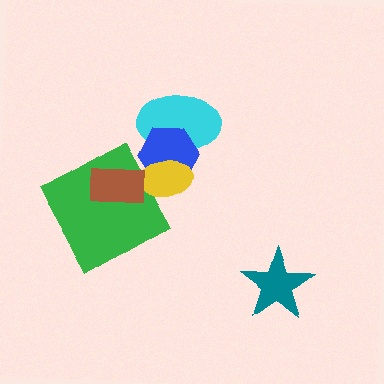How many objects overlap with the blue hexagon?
2 objects overlap with the blue hexagon.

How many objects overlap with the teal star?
0 objects overlap with the teal star.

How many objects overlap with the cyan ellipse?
2 objects overlap with the cyan ellipse.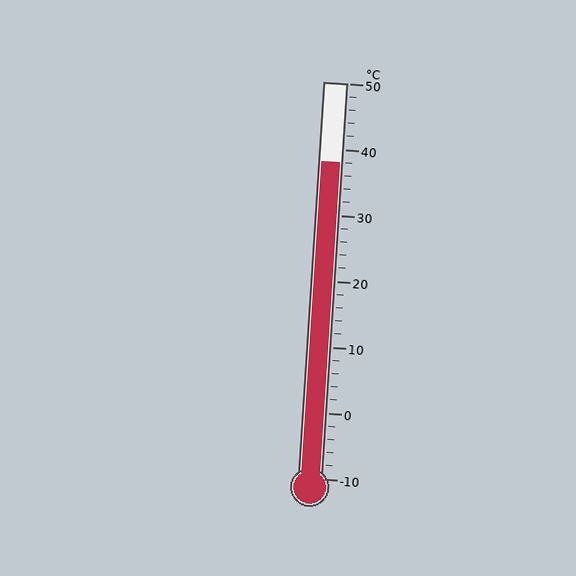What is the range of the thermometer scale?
The thermometer scale ranges from -10°C to 50°C.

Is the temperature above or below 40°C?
The temperature is below 40°C.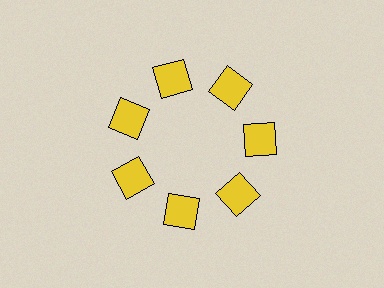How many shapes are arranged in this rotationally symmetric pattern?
There are 7 shapes, arranged in 7 groups of 1.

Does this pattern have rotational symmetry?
Yes, this pattern has 7-fold rotational symmetry. It looks the same after rotating 51 degrees around the center.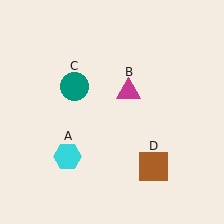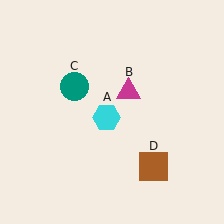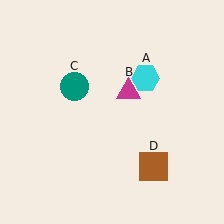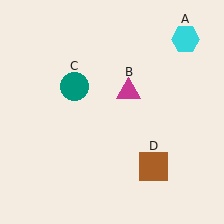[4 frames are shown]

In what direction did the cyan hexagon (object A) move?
The cyan hexagon (object A) moved up and to the right.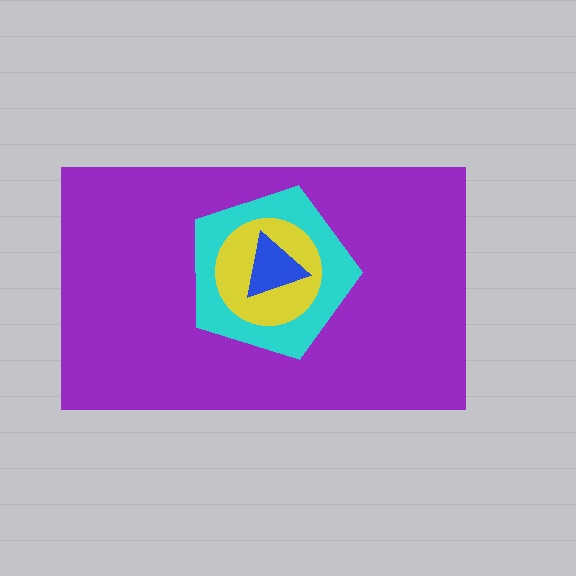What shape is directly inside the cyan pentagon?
The yellow circle.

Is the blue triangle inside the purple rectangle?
Yes.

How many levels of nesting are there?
4.